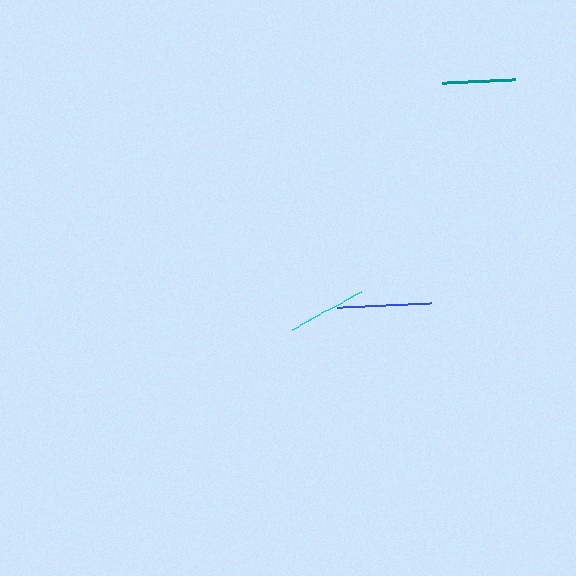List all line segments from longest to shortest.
From longest to shortest: blue, cyan, teal.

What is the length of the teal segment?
The teal segment is approximately 73 pixels long.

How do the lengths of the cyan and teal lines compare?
The cyan and teal lines are approximately the same length.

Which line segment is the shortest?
The teal line is the shortest at approximately 73 pixels.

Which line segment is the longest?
The blue line is the longest at approximately 93 pixels.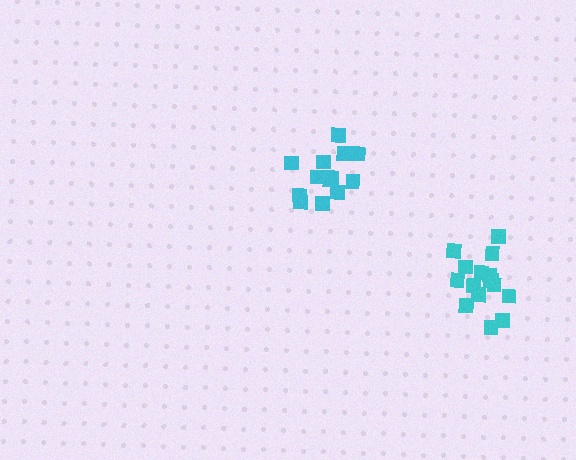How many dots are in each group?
Group 1: 15 dots, Group 2: 14 dots (29 total).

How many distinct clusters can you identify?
There are 2 distinct clusters.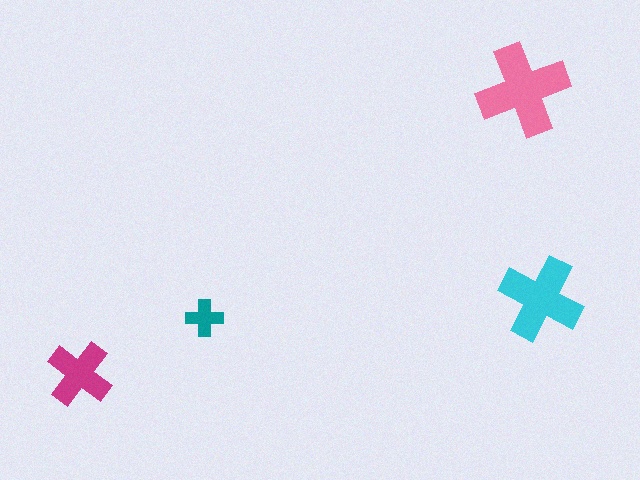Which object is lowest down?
The magenta cross is bottommost.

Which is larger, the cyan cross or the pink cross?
The pink one.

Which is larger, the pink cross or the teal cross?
The pink one.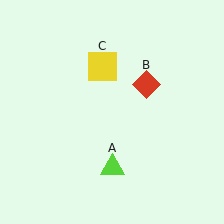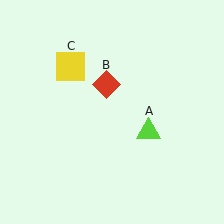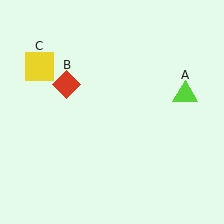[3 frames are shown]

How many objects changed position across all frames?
3 objects changed position: lime triangle (object A), red diamond (object B), yellow square (object C).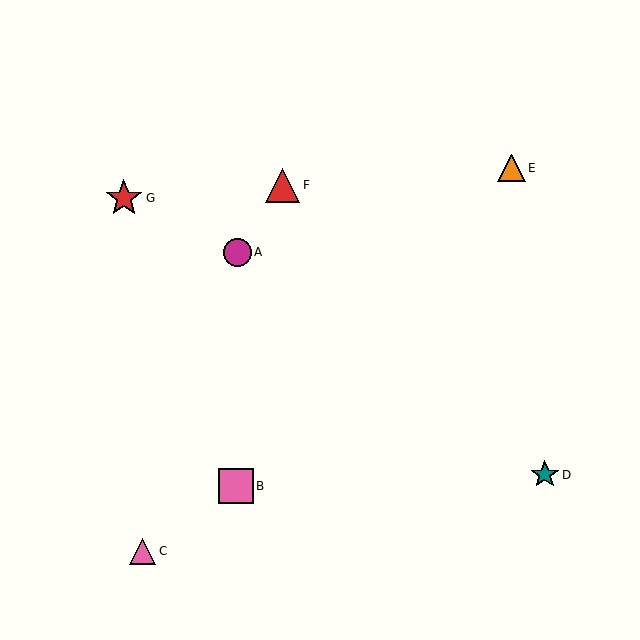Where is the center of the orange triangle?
The center of the orange triangle is at (511, 168).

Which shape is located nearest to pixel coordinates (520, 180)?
The orange triangle (labeled E) at (511, 168) is nearest to that location.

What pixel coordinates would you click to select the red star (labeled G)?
Click at (124, 198) to select the red star G.